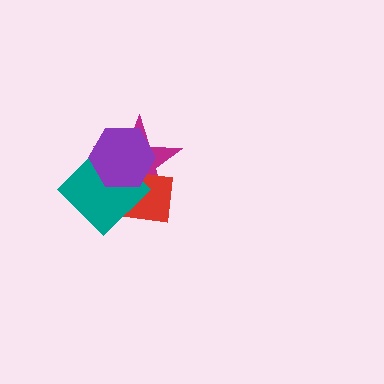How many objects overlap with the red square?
3 objects overlap with the red square.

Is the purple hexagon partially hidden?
No, no other shape covers it.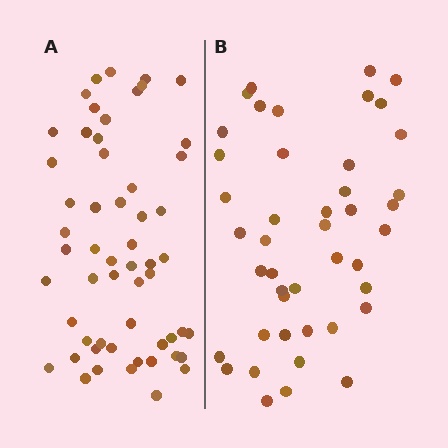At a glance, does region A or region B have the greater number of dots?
Region A (the left region) has more dots.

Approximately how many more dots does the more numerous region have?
Region A has roughly 12 or so more dots than region B.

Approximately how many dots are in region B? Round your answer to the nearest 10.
About 40 dots. (The exact count is 44, which rounds to 40.)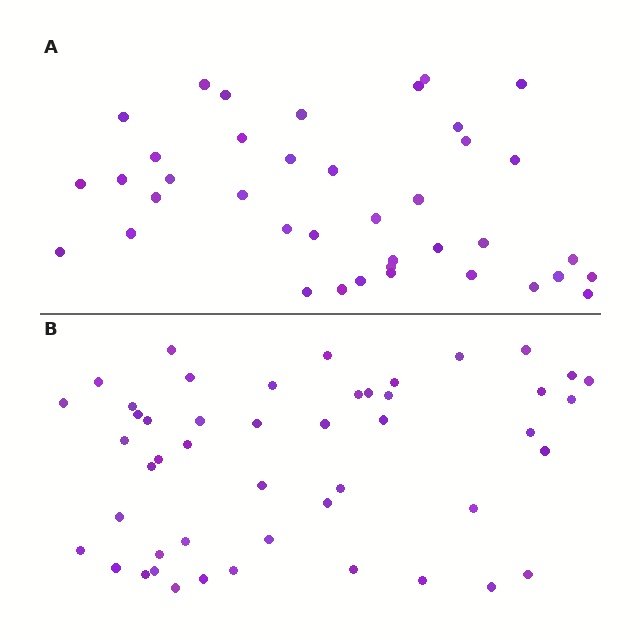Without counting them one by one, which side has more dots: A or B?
Region B (the bottom region) has more dots.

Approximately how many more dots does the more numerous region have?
Region B has roughly 8 or so more dots than region A.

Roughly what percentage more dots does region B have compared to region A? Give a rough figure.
About 25% more.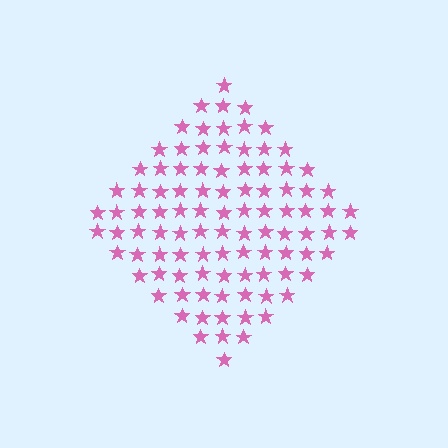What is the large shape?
The large shape is a diamond.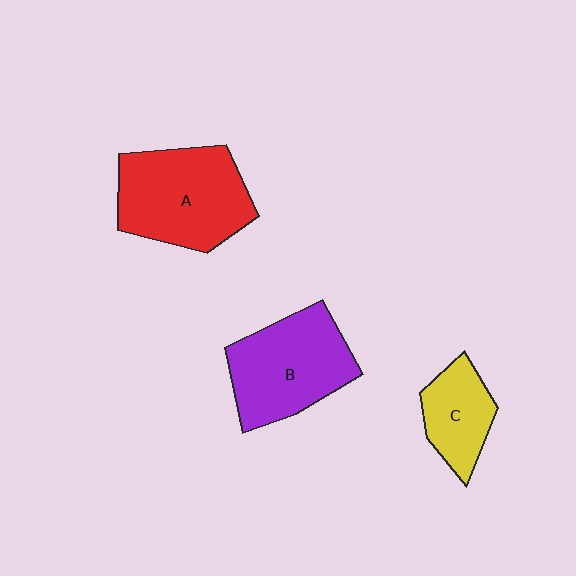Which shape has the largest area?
Shape A (red).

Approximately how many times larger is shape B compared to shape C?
Approximately 1.8 times.